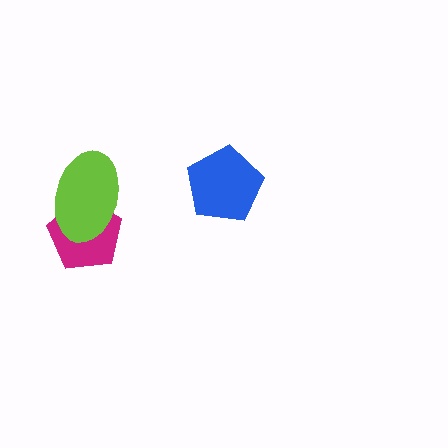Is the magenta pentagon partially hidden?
Yes, it is partially covered by another shape.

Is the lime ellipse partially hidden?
No, no other shape covers it.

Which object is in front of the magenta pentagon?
The lime ellipse is in front of the magenta pentagon.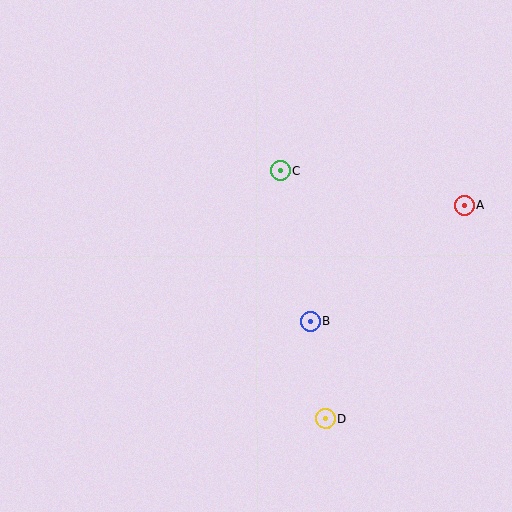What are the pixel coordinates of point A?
Point A is at (464, 206).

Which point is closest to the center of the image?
Point B at (310, 321) is closest to the center.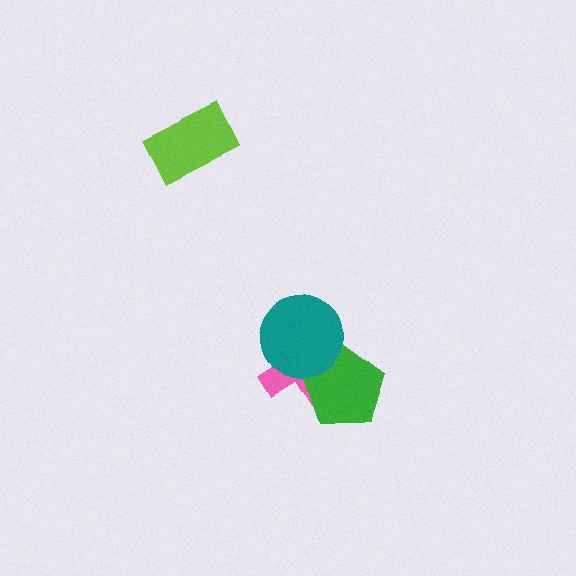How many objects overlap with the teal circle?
2 objects overlap with the teal circle.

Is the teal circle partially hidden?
No, no other shape covers it.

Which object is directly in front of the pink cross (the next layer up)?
The green pentagon is directly in front of the pink cross.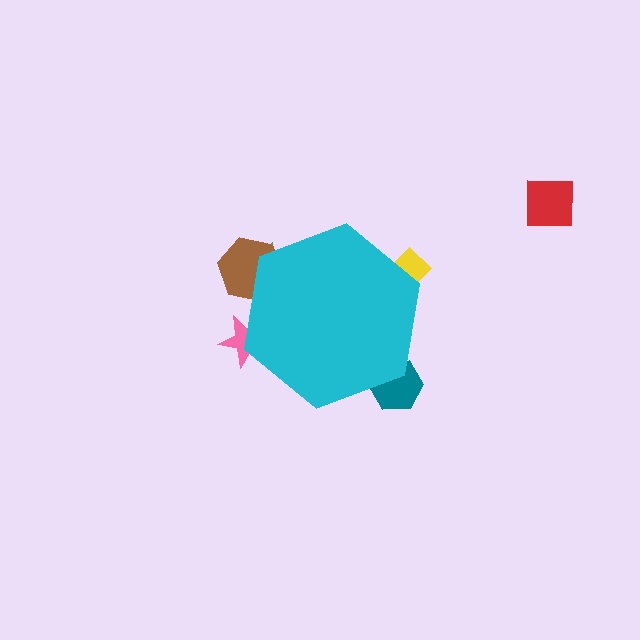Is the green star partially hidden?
Yes, the green star is partially hidden behind the cyan hexagon.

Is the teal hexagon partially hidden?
Yes, the teal hexagon is partially hidden behind the cyan hexagon.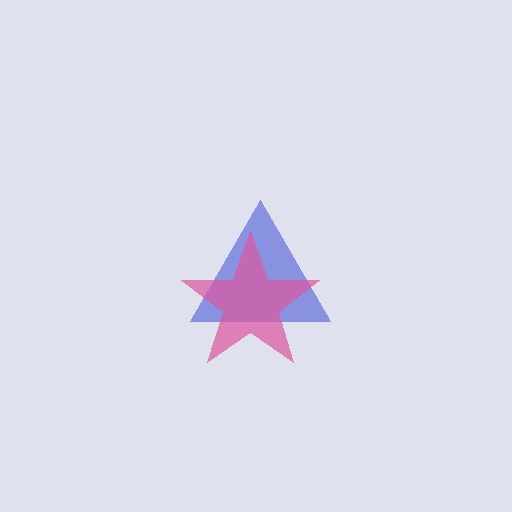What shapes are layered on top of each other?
The layered shapes are: a blue triangle, a pink star.